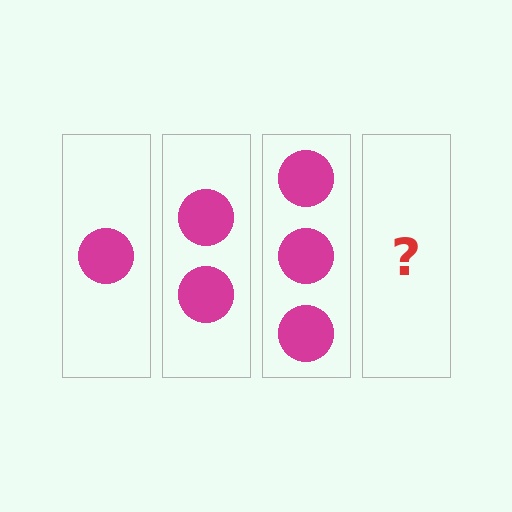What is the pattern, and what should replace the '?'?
The pattern is that each step adds one more circle. The '?' should be 4 circles.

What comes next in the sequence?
The next element should be 4 circles.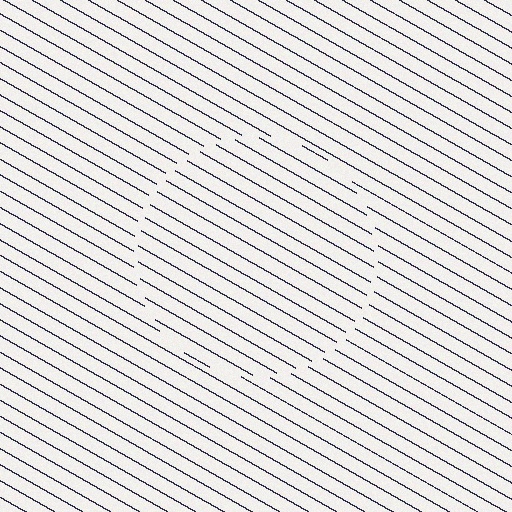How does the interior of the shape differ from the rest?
The interior of the shape contains the same grating, shifted by half a period — the contour is defined by the phase discontinuity where line-ends from the inner and outer gratings abut.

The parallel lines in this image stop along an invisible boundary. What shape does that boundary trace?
An illusory circle. The interior of the shape contains the same grating, shifted by half a period — the contour is defined by the phase discontinuity where line-ends from the inner and outer gratings abut.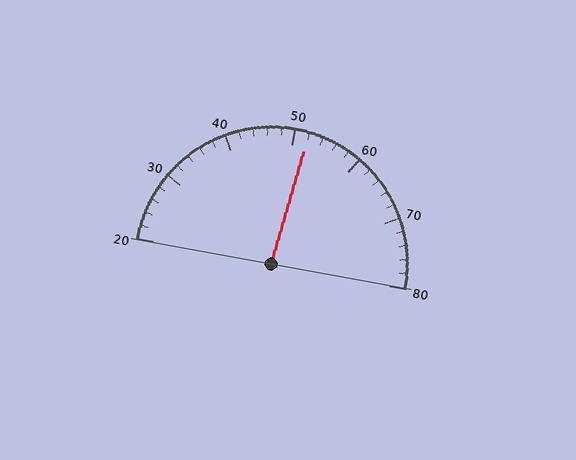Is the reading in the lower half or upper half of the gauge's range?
The reading is in the upper half of the range (20 to 80).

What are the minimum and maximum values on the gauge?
The gauge ranges from 20 to 80.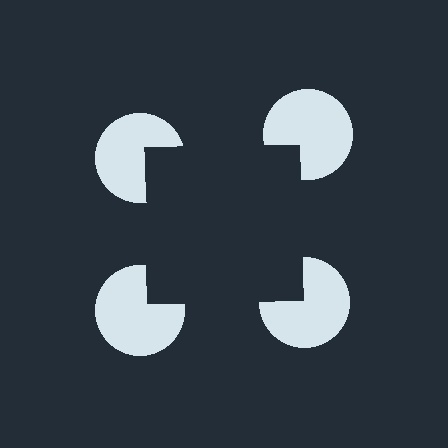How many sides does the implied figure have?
4 sides.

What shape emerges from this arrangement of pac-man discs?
An illusory square — its edges are inferred from the aligned wedge cuts in the pac-man discs, not physically drawn.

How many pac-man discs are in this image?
There are 4 — one at each vertex of the illusory square.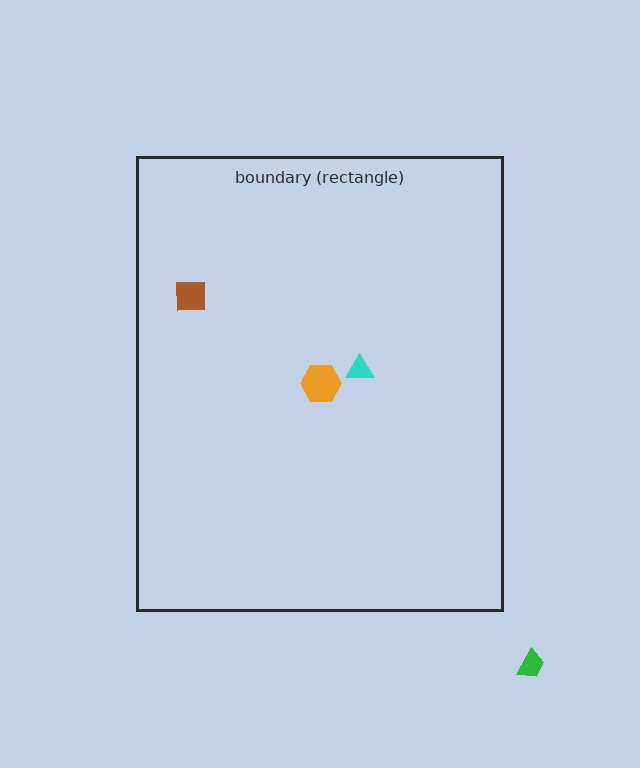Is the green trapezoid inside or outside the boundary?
Outside.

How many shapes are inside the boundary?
3 inside, 1 outside.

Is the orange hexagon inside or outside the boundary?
Inside.